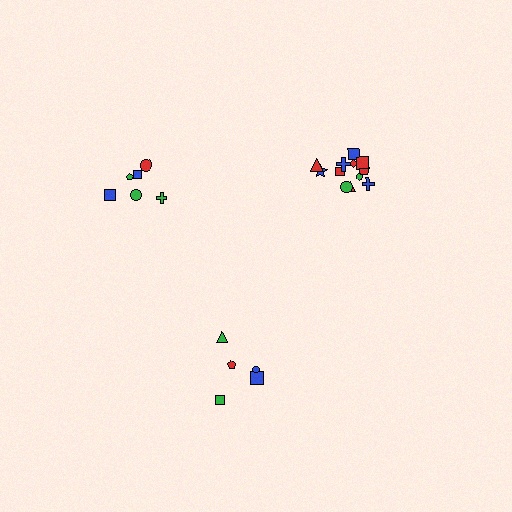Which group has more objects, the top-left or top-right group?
The top-right group.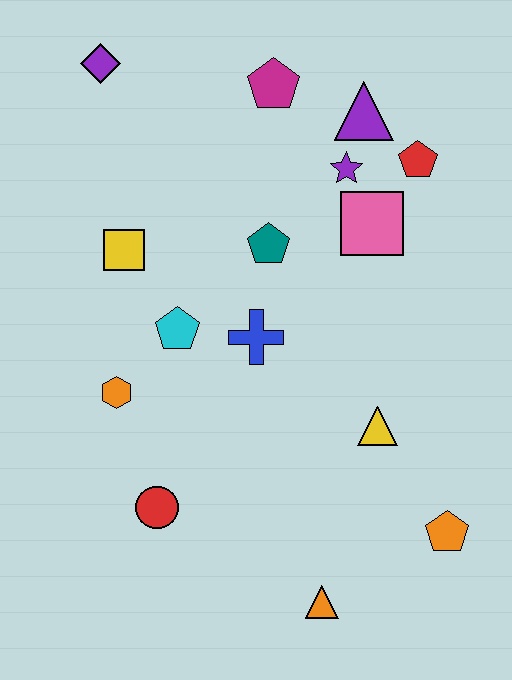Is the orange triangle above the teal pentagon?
No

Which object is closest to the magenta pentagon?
The purple triangle is closest to the magenta pentagon.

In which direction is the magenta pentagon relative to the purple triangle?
The magenta pentagon is to the left of the purple triangle.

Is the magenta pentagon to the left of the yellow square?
No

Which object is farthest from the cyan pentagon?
The orange pentagon is farthest from the cyan pentagon.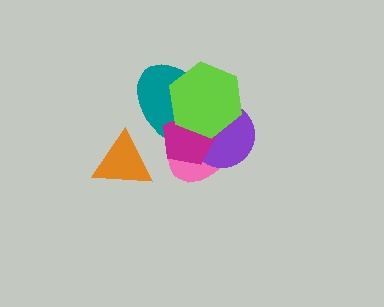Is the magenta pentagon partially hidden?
Yes, it is partially covered by another shape.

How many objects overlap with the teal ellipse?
4 objects overlap with the teal ellipse.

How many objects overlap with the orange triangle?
0 objects overlap with the orange triangle.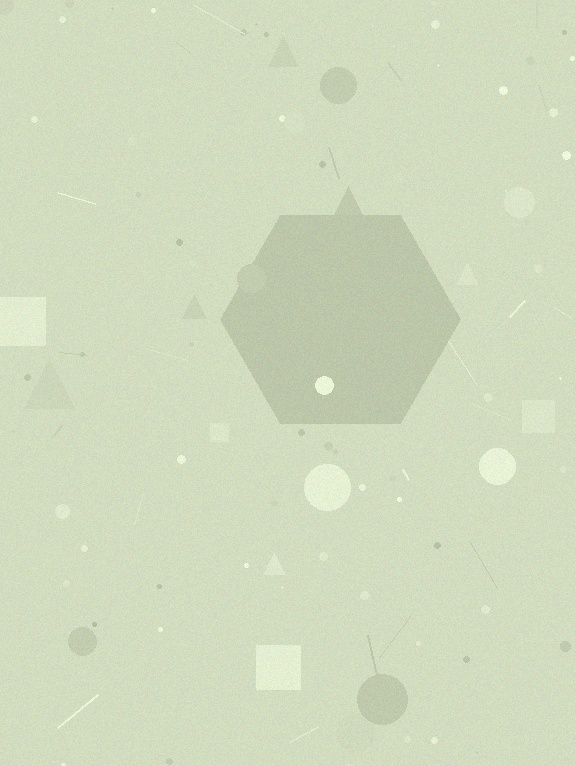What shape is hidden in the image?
A hexagon is hidden in the image.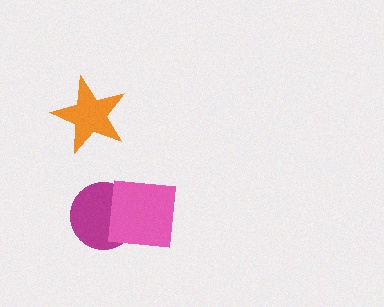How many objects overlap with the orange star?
0 objects overlap with the orange star.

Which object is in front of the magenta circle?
The pink square is in front of the magenta circle.